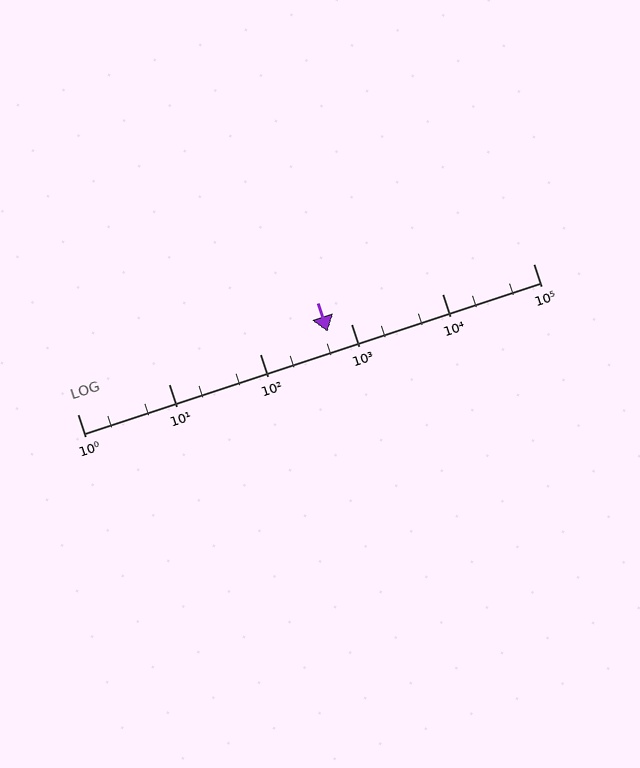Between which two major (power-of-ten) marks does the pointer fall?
The pointer is between 100 and 1000.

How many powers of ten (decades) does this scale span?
The scale spans 5 decades, from 1 to 100000.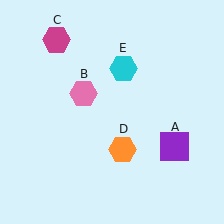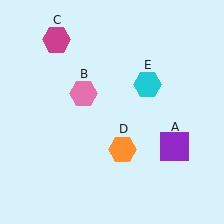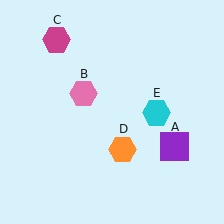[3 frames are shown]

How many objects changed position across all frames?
1 object changed position: cyan hexagon (object E).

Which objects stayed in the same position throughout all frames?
Purple square (object A) and pink hexagon (object B) and magenta hexagon (object C) and orange hexagon (object D) remained stationary.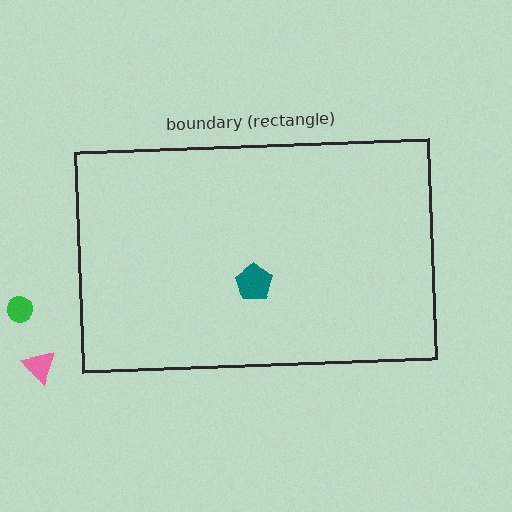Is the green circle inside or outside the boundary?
Outside.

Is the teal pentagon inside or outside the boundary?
Inside.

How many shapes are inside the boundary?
1 inside, 2 outside.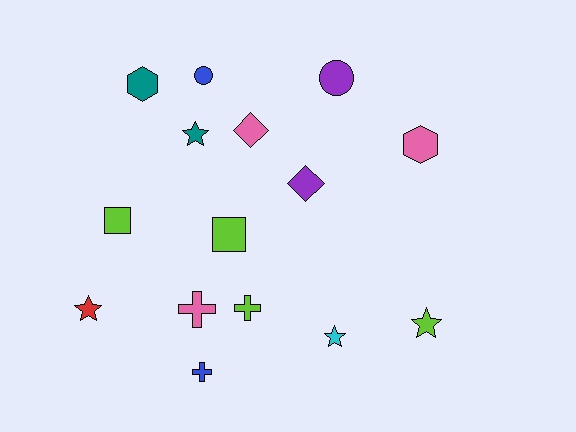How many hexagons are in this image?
There are 2 hexagons.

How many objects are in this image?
There are 15 objects.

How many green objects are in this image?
There are no green objects.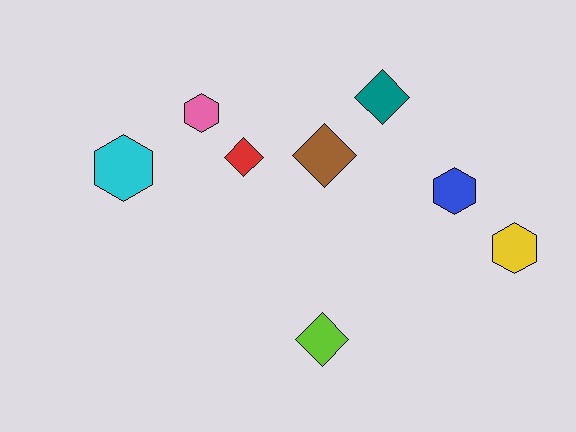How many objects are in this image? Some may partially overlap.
There are 8 objects.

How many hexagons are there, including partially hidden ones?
There are 4 hexagons.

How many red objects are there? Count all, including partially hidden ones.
There is 1 red object.